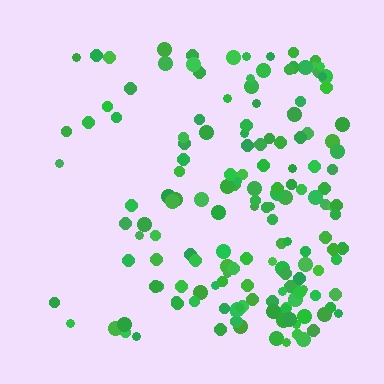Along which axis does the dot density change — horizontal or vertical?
Horizontal.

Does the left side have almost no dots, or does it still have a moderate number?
Still a moderate number, just noticeably fewer than the right.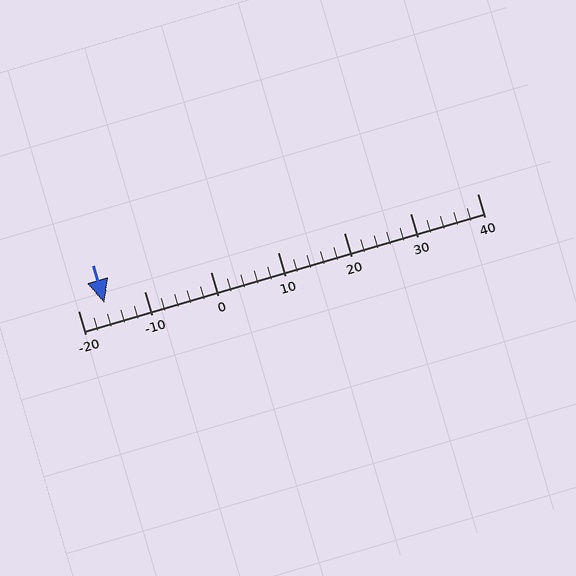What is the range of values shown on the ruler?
The ruler shows values from -20 to 40.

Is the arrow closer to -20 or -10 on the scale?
The arrow is closer to -20.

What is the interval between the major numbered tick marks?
The major tick marks are spaced 10 units apart.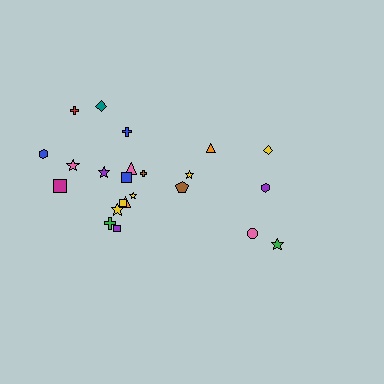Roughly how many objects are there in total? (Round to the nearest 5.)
Roughly 25 objects in total.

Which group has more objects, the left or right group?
The left group.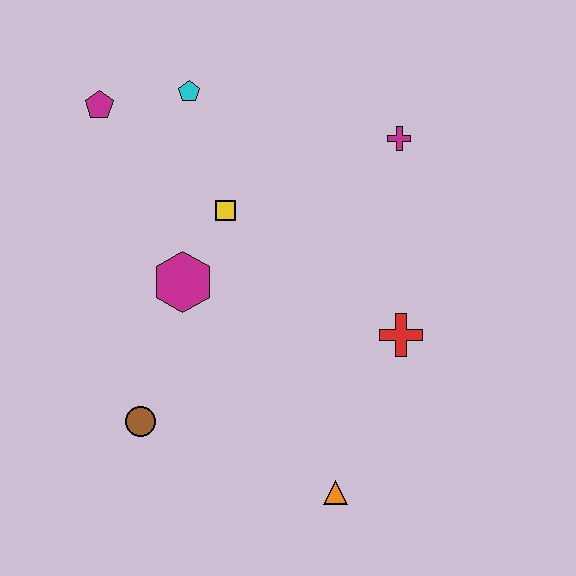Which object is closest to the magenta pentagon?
The cyan pentagon is closest to the magenta pentagon.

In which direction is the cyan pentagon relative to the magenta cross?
The cyan pentagon is to the left of the magenta cross.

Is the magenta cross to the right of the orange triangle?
Yes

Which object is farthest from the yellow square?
The orange triangle is farthest from the yellow square.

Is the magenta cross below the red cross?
No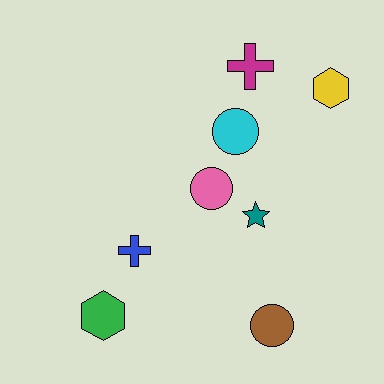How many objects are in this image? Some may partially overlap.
There are 8 objects.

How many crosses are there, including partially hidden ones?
There are 2 crosses.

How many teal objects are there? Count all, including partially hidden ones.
There is 1 teal object.